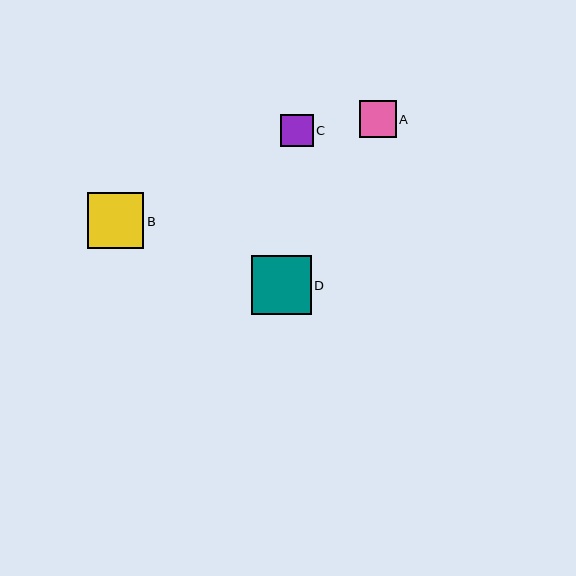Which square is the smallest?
Square C is the smallest with a size of approximately 32 pixels.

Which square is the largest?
Square D is the largest with a size of approximately 59 pixels.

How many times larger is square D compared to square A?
Square D is approximately 1.6 times the size of square A.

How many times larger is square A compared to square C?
Square A is approximately 1.1 times the size of square C.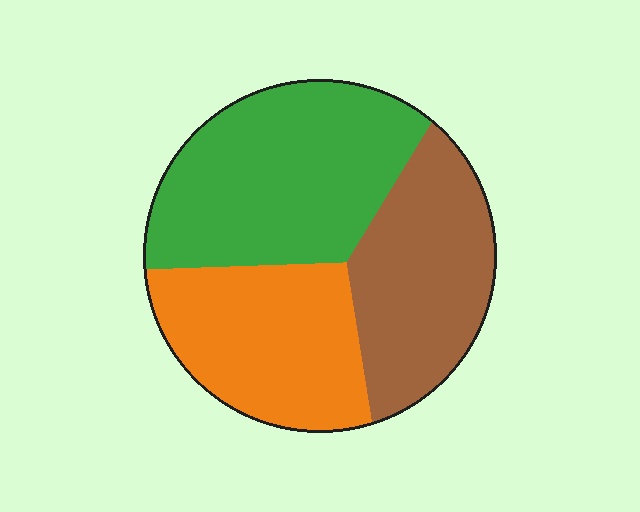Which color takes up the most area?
Green, at roughly 40%.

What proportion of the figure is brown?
Brown covers around 30% of the figure.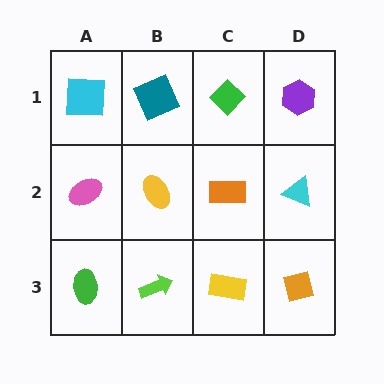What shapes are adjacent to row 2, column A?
A cyan square (row 1, column A), a green ellipse (row 3, column A), a yellow ellipse (row 2, column B).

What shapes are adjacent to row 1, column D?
A cyan triangle (row 2, column D), a green diamond (row 1, column C).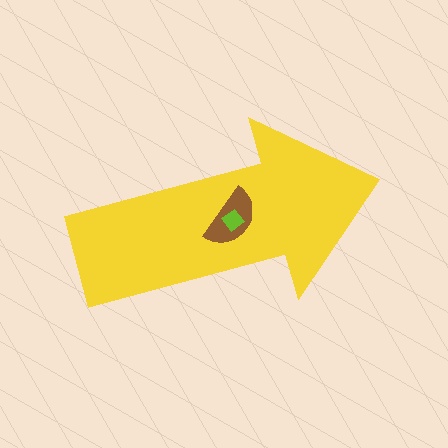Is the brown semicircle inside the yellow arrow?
Yes.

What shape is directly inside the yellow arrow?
The brown semicircle.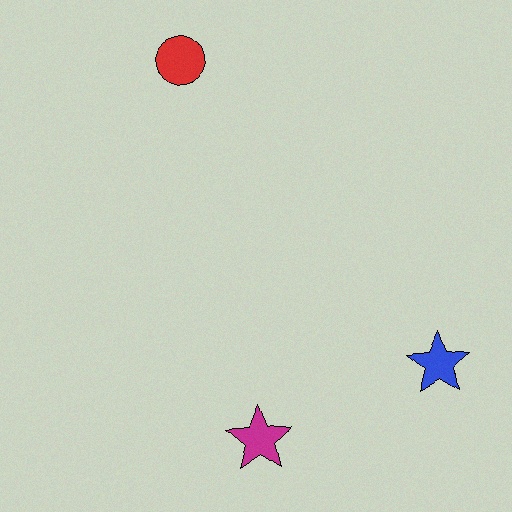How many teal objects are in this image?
There are no teal objects.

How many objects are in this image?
There are 3 objects.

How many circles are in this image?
There is 1 circle.